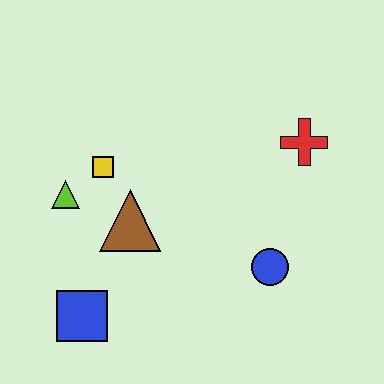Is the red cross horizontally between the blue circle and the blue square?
No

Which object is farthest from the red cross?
The blue square is farthest from the red cross.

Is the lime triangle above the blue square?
Yes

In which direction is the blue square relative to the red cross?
The blue square is to the left of the red cross.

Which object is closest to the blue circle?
The red cross is closest to the blue circle.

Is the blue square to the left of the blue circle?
Yes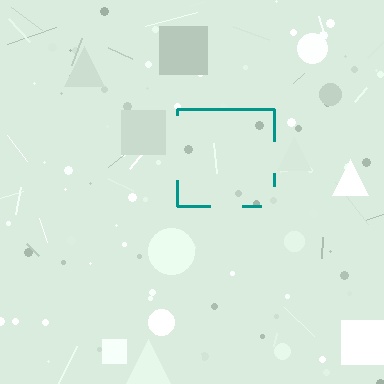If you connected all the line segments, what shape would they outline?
They would outline a square.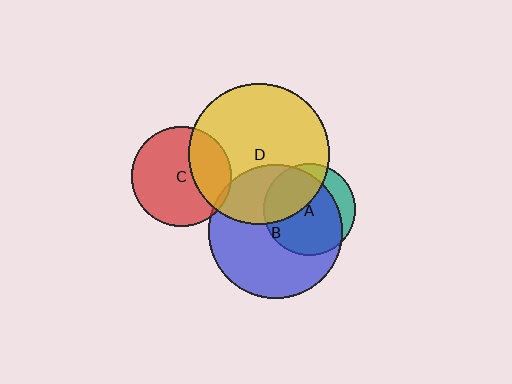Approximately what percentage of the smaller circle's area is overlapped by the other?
Approximately 35%.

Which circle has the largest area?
Circle D (yellow).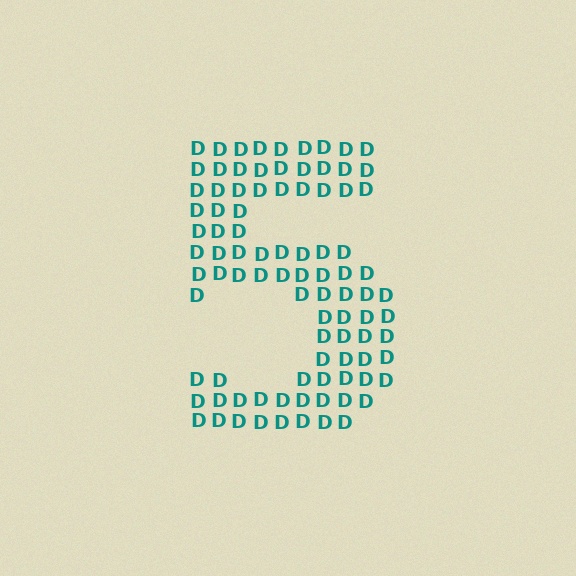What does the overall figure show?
The overall figure shows the digit 5.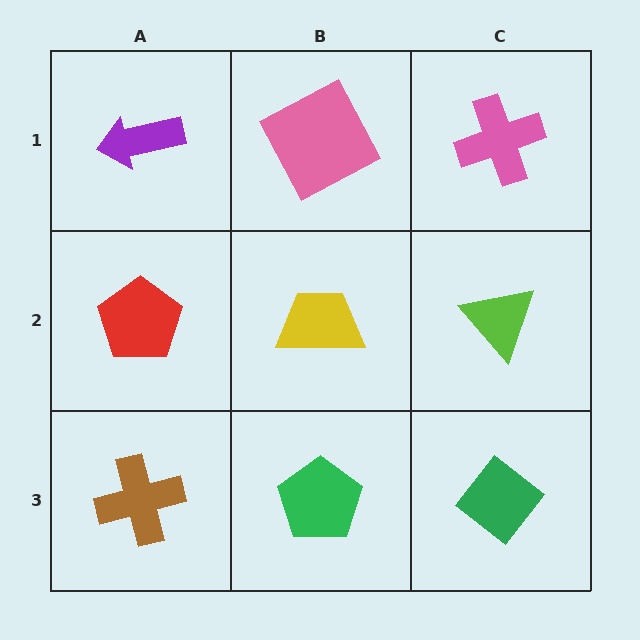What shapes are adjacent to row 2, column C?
A pink cross (row 1, column C), a green diamond (row 3, column C), a yellow trapezoid (row 2, column B).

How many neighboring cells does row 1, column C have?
2.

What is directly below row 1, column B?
A yellow trapezoid.